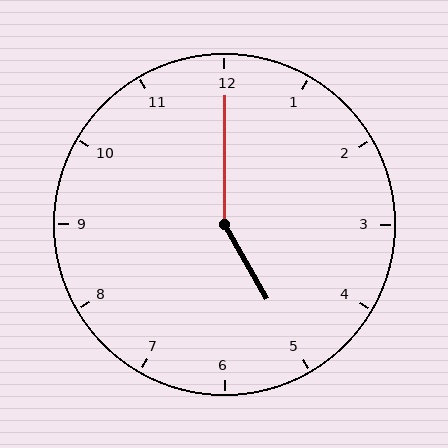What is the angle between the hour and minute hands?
Approximately 150 degrees.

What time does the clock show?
5:00.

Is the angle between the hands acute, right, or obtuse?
It is obtuse.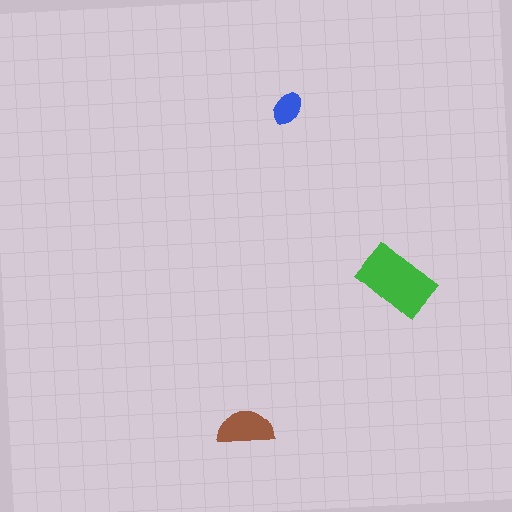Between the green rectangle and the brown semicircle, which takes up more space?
The green rectangle.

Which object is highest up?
The blue ellipse is topmost.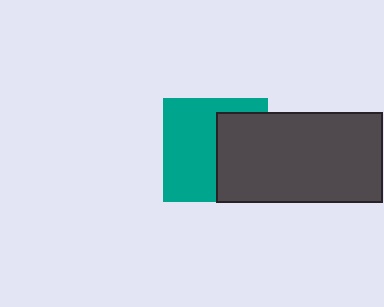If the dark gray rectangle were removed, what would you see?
You would see the complete teal square.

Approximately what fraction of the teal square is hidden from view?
Roughly 43% of the teal square is hidden behind the dark gray rectangle.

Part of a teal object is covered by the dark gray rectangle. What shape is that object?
It is a square.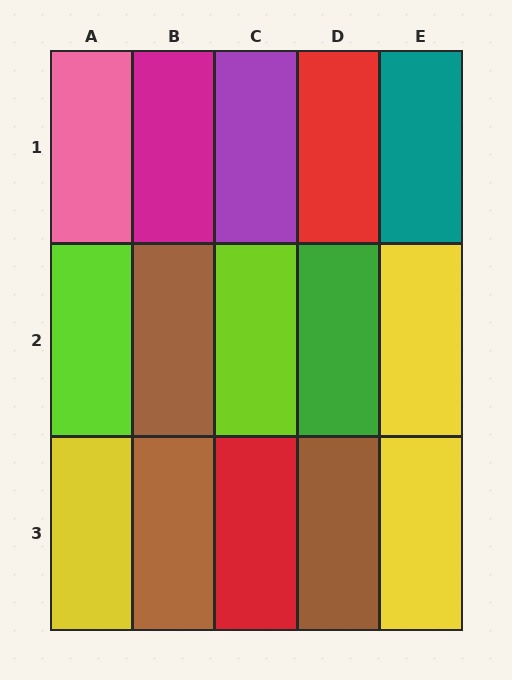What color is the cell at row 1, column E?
Teal.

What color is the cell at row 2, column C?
Lime.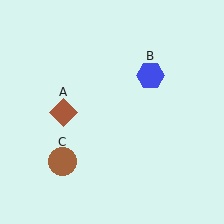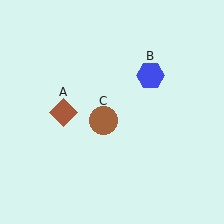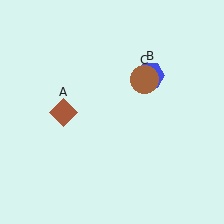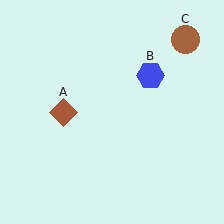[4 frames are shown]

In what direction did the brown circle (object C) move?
The brown circle (object C) moved up and to the right.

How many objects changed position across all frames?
1 object changed position: brown circle (object C).